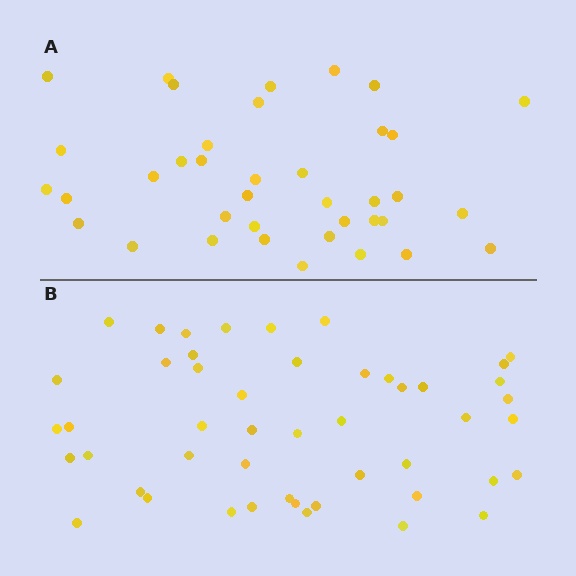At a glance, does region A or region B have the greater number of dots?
Region B (the bottom region) has more dots.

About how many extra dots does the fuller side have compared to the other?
Region B has roughly 10 or so more dots than region A.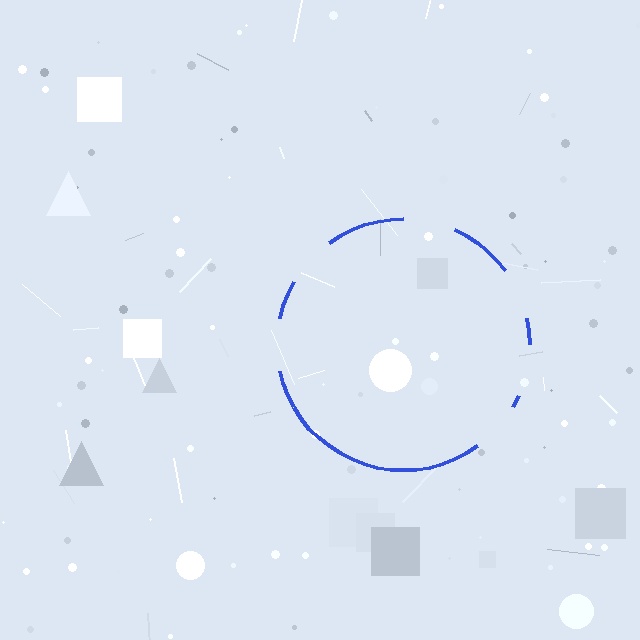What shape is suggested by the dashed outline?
The dashed outline suggests a circle.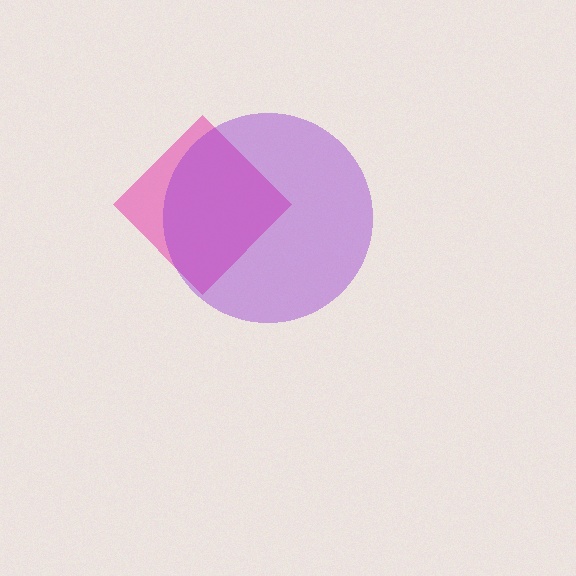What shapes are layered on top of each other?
The layered shapes are: a pink diamond, a purple circle.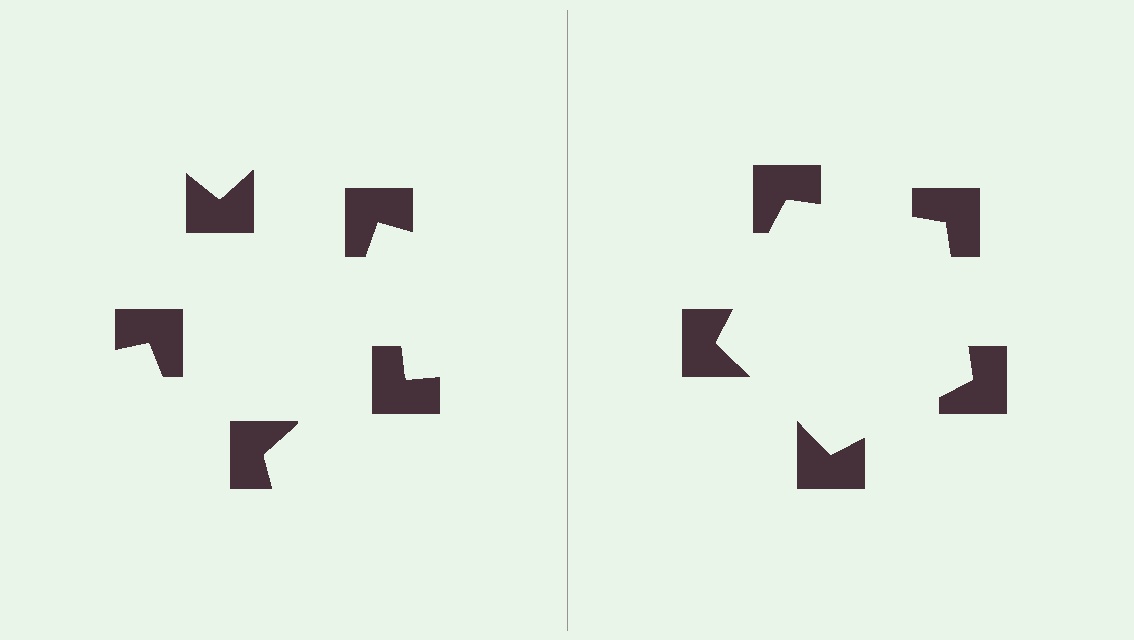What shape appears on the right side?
An illusory pentagon.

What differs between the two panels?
The notched squares are positioned identically on both sides; only the wedge orientations differ. On the right they align to a pentagon; on the left they are misaligned.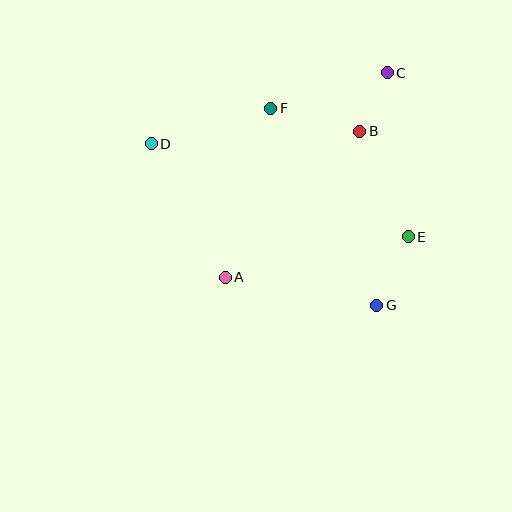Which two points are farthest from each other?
Points D and G are farthest from each other.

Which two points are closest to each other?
Points B and C are closest to each other.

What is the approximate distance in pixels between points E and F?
The distance between E and F is approximately 188 pixels.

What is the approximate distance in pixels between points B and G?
The distance between B and G is approximately 174 pixels.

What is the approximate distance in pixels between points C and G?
The distance between C and G is approximately 233 pixels.